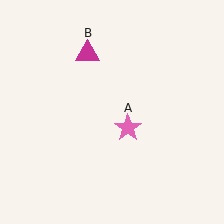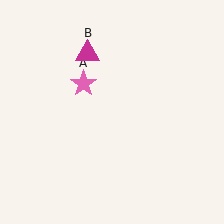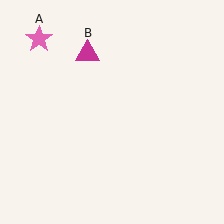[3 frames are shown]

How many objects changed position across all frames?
1 object changed position: pink star (object A).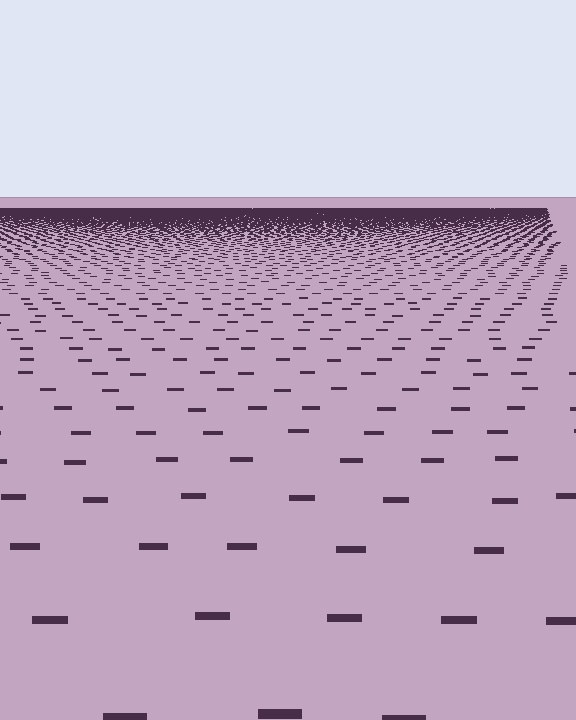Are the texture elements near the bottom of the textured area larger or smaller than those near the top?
Larger. Near the bottom, elements are closer to the viewer and appear at a bigger on-screen size.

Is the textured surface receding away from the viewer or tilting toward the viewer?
The surface is receding away from the viewer. Texture elements get smaller and denser toward the top.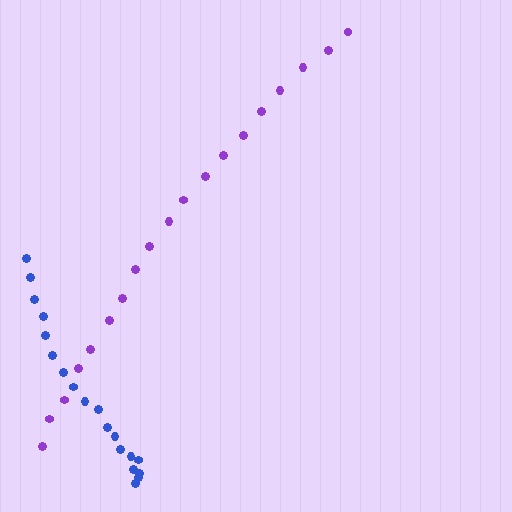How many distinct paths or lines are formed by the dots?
There are 2 distinct paths.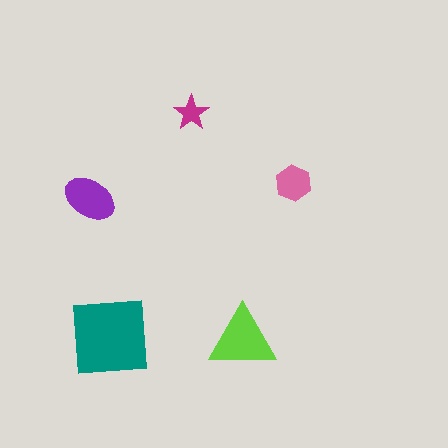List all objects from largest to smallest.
The teal square, the lime triangle, the purple ellipse, the pink hexagon, the magenta star.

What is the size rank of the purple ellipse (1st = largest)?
3rd.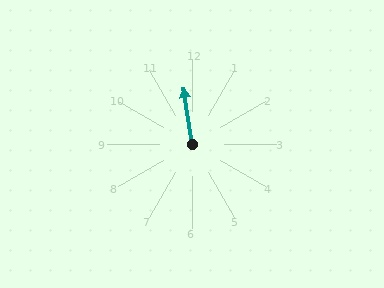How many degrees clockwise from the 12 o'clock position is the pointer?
Approximately 352 degrees.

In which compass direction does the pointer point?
North.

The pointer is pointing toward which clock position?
Roughly 12 o'clock.